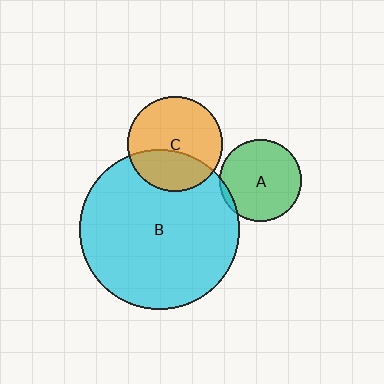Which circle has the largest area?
Circle B (cyan).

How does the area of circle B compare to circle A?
Approximately 3.8 times.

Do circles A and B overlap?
Yes.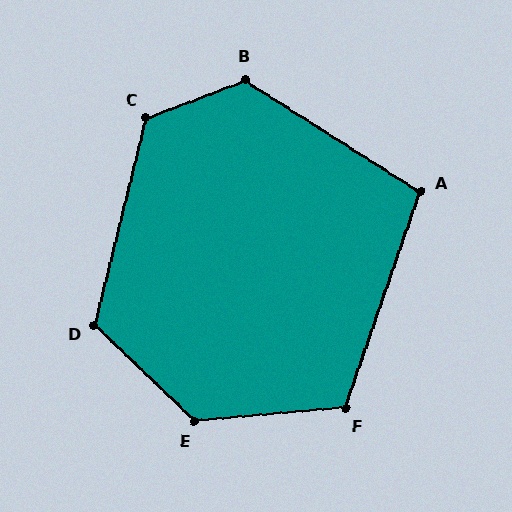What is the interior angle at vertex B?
Approximately 126 degrees (obtuse).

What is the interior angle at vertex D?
Approximately 120 degrees (obtuse).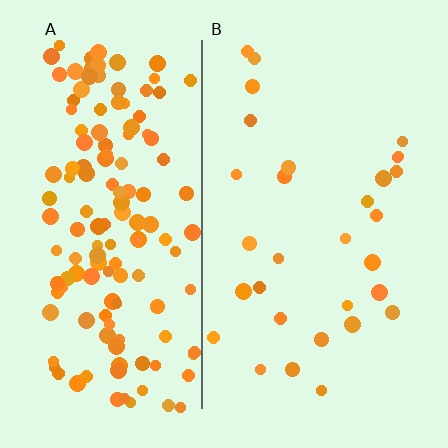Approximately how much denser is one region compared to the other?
Approximately 4.6× — region A over region B.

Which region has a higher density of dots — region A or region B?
A (the left).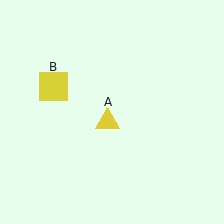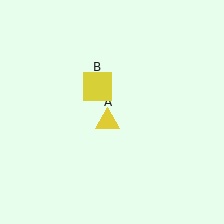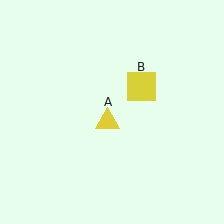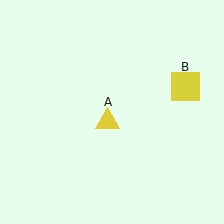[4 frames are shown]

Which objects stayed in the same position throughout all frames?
Yellow triangle (object A) remained stationary.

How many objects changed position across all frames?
1 object changed position: yellow square (object B).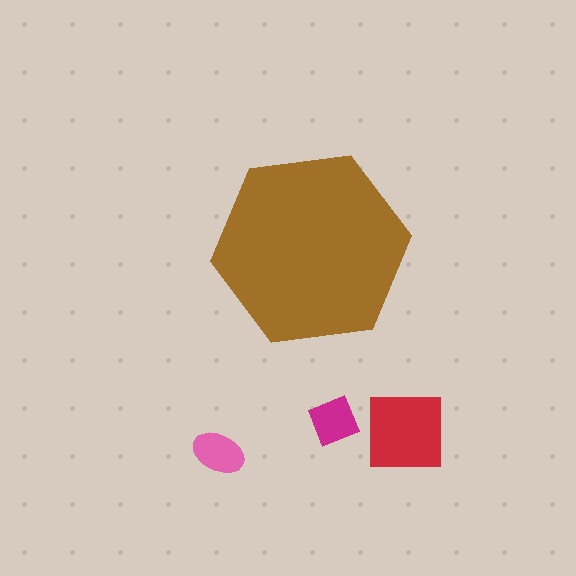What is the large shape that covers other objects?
A brown hexagon.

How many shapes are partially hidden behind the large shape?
0 shapes are partially hidden.